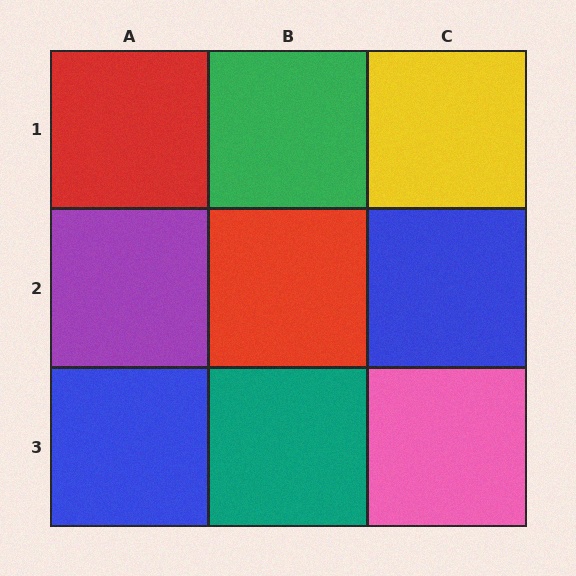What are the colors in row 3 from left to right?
Blue, teal, pink.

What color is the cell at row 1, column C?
Yellow.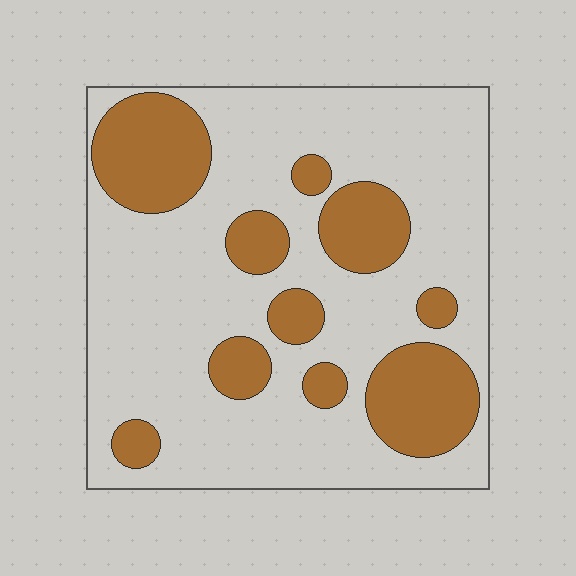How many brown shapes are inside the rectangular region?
10.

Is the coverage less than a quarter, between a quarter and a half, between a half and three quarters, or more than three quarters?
Between a quarter and a half.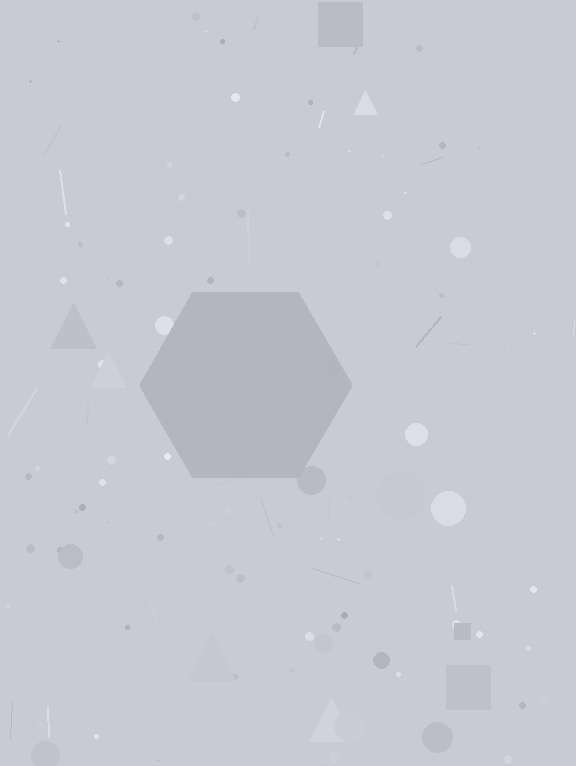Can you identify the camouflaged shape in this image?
The camouflaged shape is a hexagon.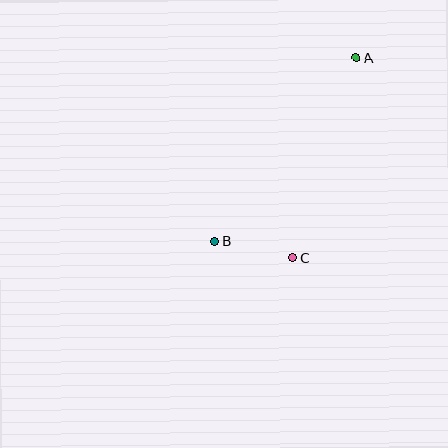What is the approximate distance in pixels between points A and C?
The distance between A and C is approximately 210 pixels.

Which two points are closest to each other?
Points B and C are closest to each other.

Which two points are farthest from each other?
Points A and B are farthest from each other.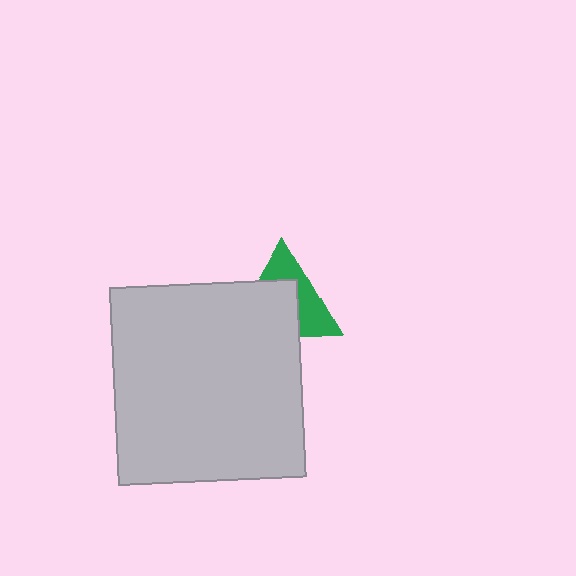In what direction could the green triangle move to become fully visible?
The green triangle could move toward the upper-right. That would shift it out from behind the light gray rectangle entirely.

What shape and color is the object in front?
The object in front is a light gray rectangle.